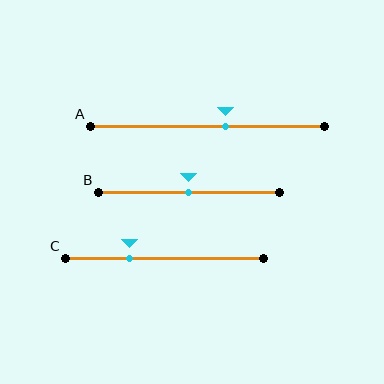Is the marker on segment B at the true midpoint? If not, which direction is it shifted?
Yes, the marker on segment B is at the true midpoint.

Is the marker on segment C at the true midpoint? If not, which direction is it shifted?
No, the marker on segment C is shifted to the left by about 17% of the segment length.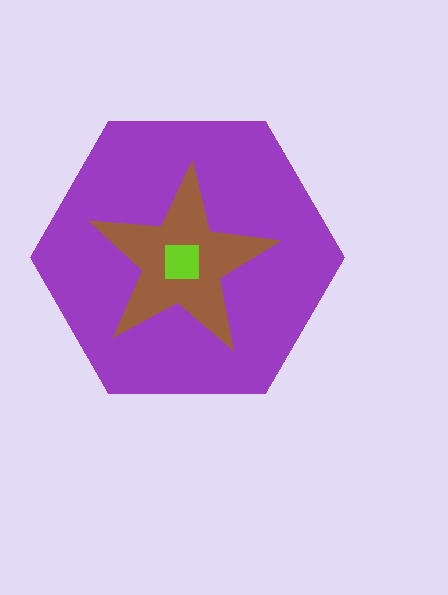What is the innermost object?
The lime square.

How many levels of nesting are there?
3.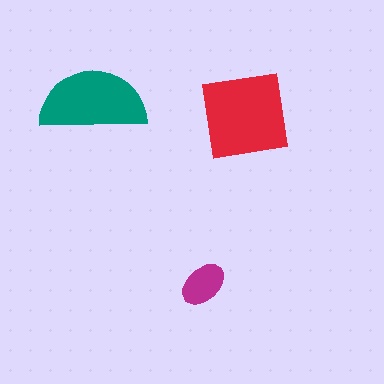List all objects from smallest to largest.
The magenta ellipse, the teal semicircle, the red square.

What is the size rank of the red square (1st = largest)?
1st.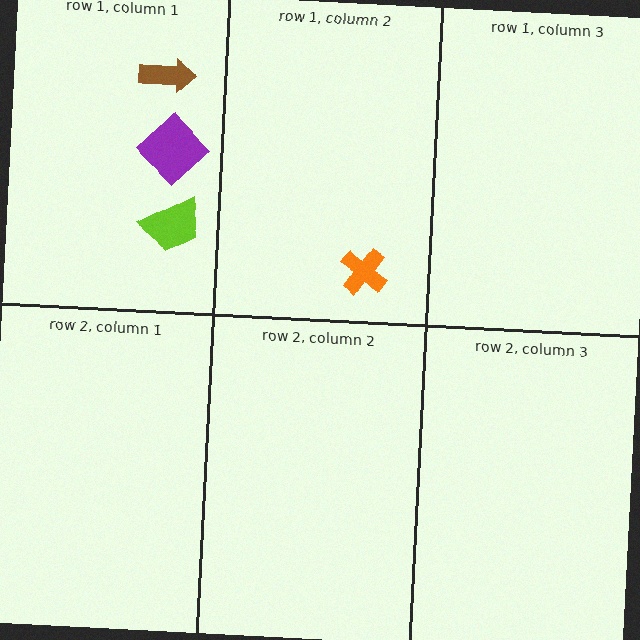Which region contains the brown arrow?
The row 1, column 1 region.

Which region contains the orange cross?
The row 1, column 2 region.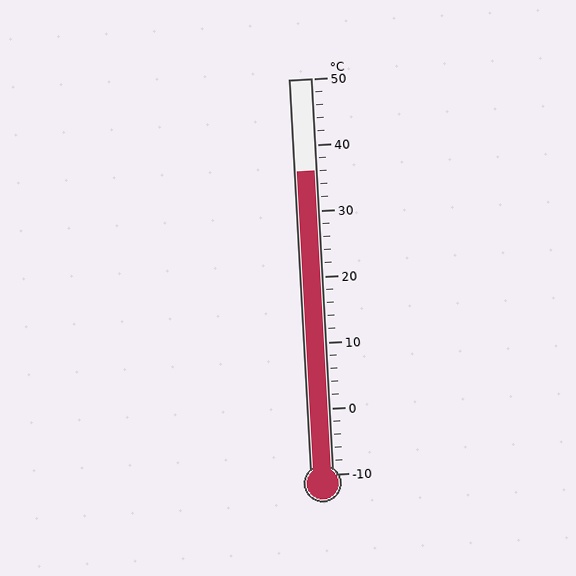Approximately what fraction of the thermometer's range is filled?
The thermometer is filled to approximately 75% of its range.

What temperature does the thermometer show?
The thermometer shows approximately 36°C.